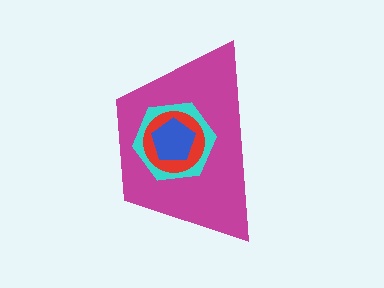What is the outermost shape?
The magenta trapezoid.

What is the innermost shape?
The blue pentagon.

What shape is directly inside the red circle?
The blue pentagon.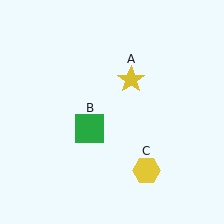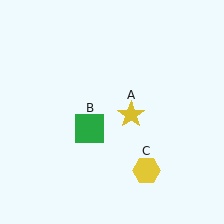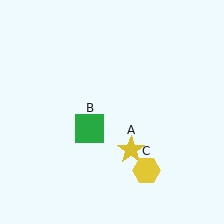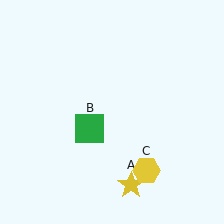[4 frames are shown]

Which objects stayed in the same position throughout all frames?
Green square (object B) and yellow hexagon (object C) remained stationary.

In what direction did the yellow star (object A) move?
The yellow star (object A) moved down.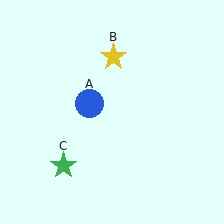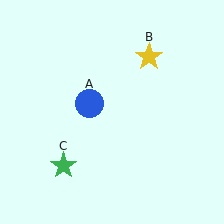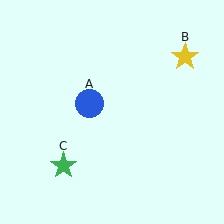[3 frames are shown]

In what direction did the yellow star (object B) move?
The yellow star (object B) moved right.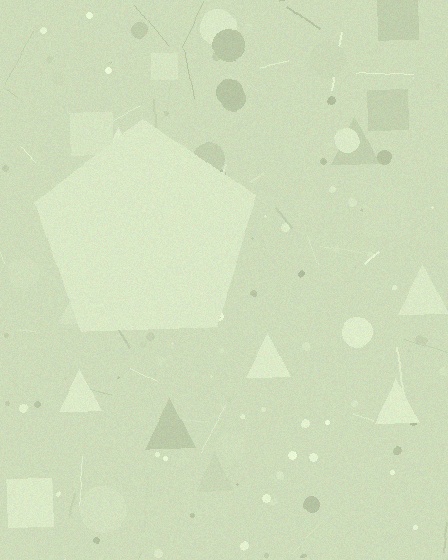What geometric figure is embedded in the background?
A pentagon is embedded in the background.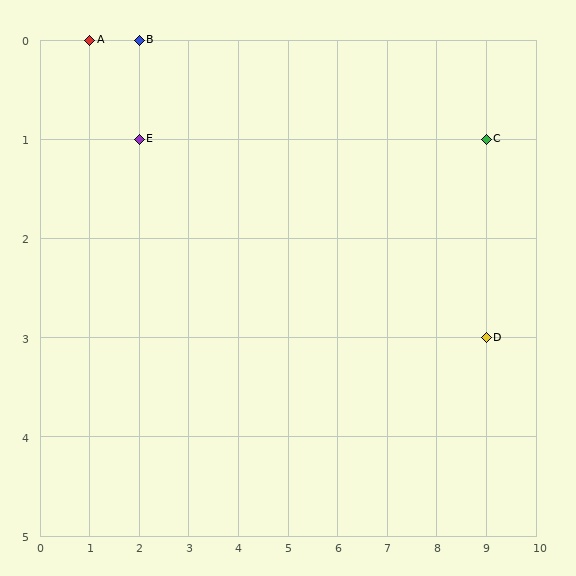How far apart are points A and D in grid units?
Points A and D are 8 columns and 3 rows apart (about 8.5 grid units diagonally).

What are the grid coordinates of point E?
Point E is at grid coordinates (2, 1).